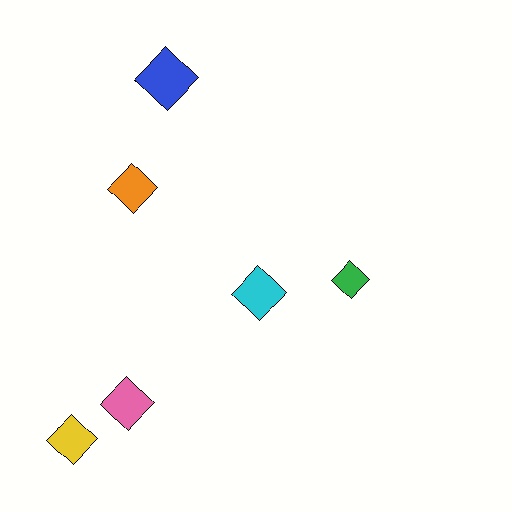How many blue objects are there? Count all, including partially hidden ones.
There is 1 blue object.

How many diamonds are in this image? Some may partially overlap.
There are 6 diamonds.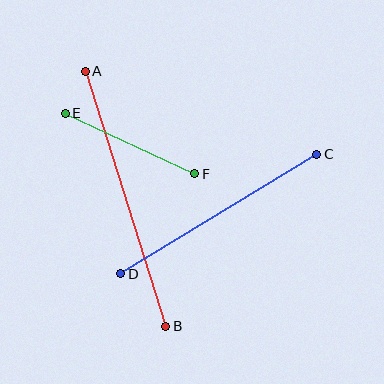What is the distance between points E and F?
The distance is approximately 143 pixels.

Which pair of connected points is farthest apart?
Points A and B are farthest apart.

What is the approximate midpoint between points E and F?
The midpoint is at approximately (130, 143) pixels.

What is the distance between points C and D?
The distance is approximately 229 pixels.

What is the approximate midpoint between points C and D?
The midpoint is at approximately (219, 214) pixels.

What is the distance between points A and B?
The distance is approximately 267 pixels.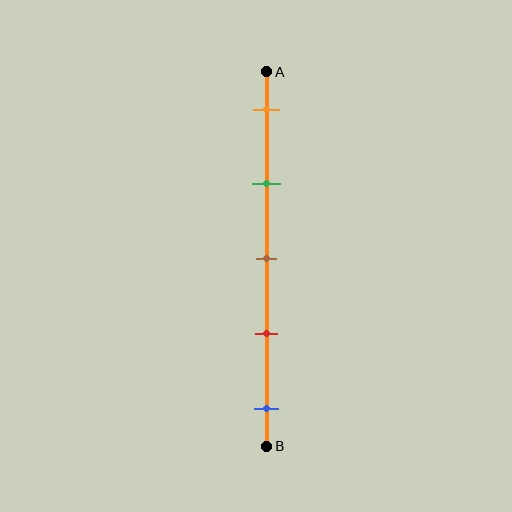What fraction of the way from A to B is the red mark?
The red mark is approximately 70% (0.7) of the way from A to B.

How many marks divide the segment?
There are 5 marks dividing the segment.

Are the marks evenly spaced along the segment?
Yes, the marks are approximately evenly spaced.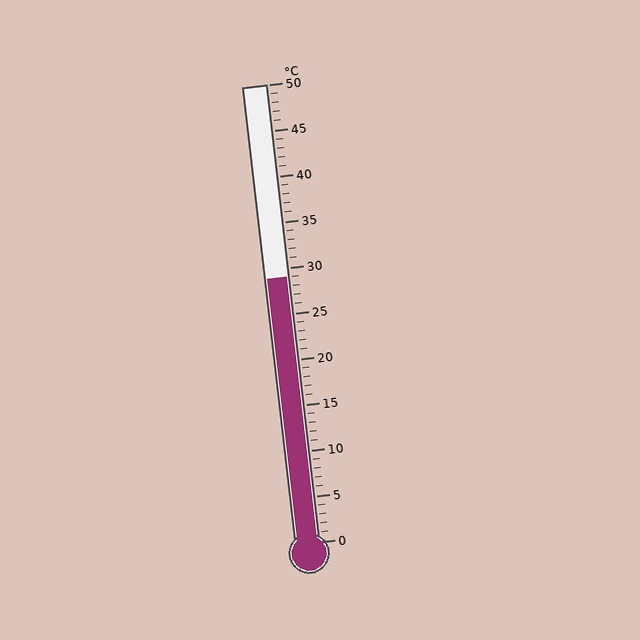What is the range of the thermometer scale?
The thermometer scale ranges from 0°C to 50°C.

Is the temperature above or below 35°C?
The temperature is below 35°C.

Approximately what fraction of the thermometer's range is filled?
The thermometer is filled to approximately 60% of its range.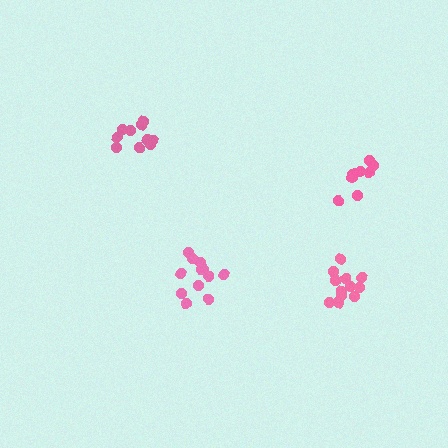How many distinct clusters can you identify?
There are 4 distinct clusters.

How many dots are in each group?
Group 1: 12 dots, Group 2: 12 dots, Group 3: 10 dots, Group 4: 9 dots (43 total).